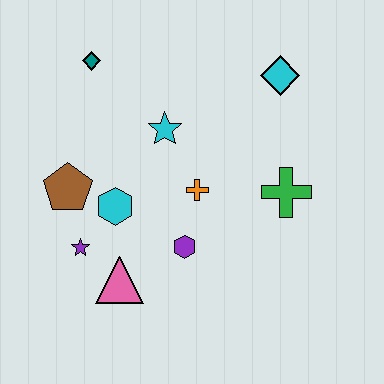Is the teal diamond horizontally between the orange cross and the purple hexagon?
No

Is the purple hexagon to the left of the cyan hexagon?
No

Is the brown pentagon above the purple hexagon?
Yes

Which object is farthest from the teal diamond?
The green cross is farthest from the teal diamond.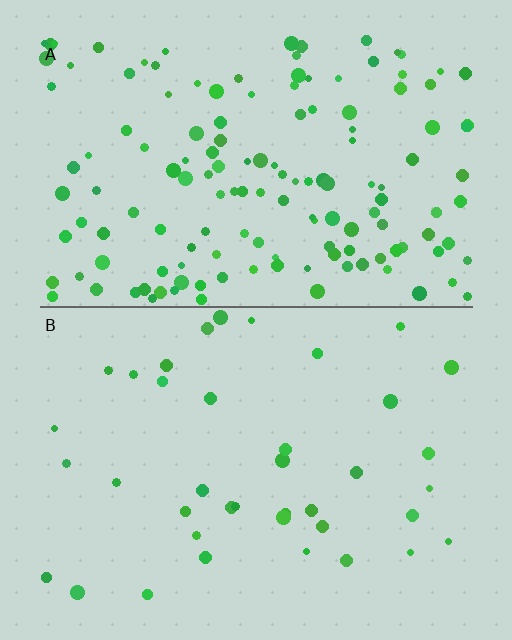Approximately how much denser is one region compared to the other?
Approximately 3.8× — region A over region B.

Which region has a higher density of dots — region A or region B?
A (the top).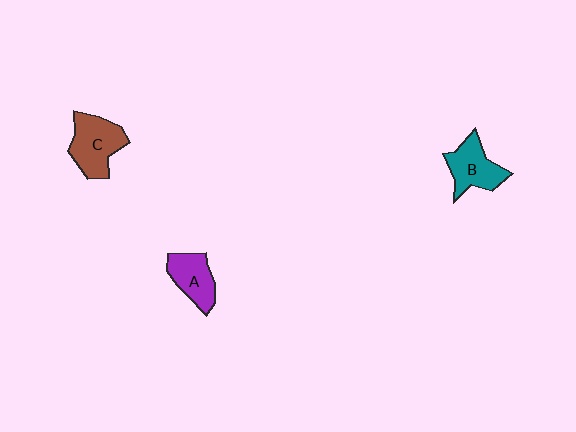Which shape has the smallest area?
Shape A (purple).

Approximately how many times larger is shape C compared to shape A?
Approximately 1.3 times.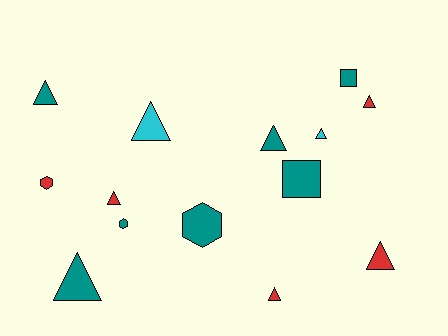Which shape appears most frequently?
Triangle, with 9 objects.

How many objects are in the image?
There are 14 objects.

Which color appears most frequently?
Teal, with 7 objects.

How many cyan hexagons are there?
There are no cyan hexagons.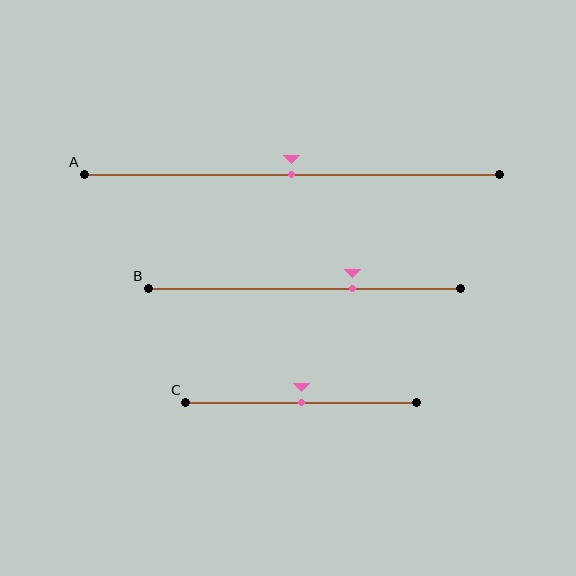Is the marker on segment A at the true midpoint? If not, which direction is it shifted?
Yes, the marker on segment A is at the true midpoint.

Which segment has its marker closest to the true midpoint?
Segment A has its marker closest to the true midpoint.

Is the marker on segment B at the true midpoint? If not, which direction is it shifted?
No, the marker on segment B is shifted to the right by about 15% of the segment length.